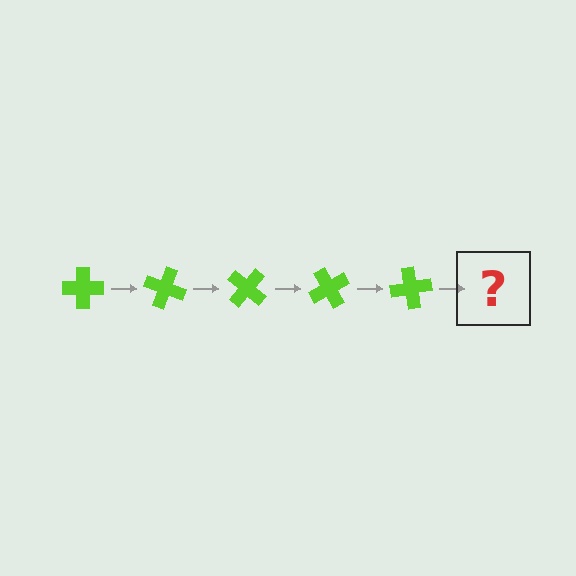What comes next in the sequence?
The next element should be a lime cross rotated 100 degrees.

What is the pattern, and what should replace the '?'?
The pattern is that the cross rotates 20 degrees each step. The '?' should be a lime cross rotated 100 degrees.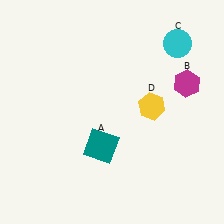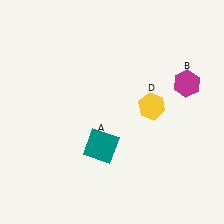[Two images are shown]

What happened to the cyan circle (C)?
The cyan circle (C) was removed in Image 2. It was in the top-right area of Image 1.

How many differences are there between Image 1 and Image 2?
There is 1 difference between the two images.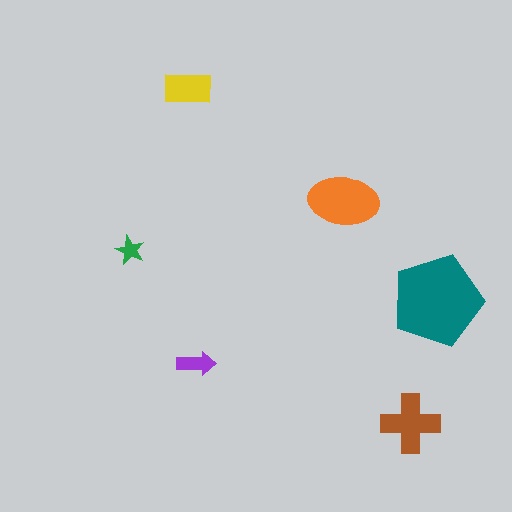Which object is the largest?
The teal pentagon.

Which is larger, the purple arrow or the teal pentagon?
The teal pentagon.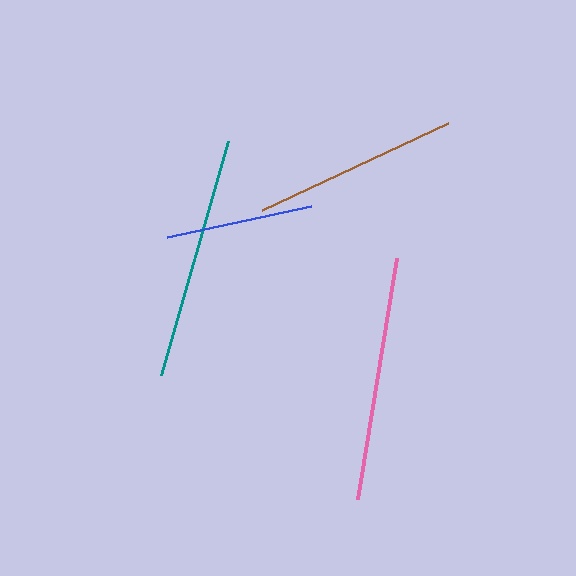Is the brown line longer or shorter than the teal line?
The teal line is longer than the brown line.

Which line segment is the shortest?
The blue line is the shortest at approximately 147 pixels.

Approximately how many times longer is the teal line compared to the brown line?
The teal line is approximately 1.2 times the length of the brown line.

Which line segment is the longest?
The pink line is the longest at approximately 244 pixels.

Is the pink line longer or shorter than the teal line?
The pink line is longer than the teal line.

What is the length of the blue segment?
The blue segment is approximately 147 pixels long.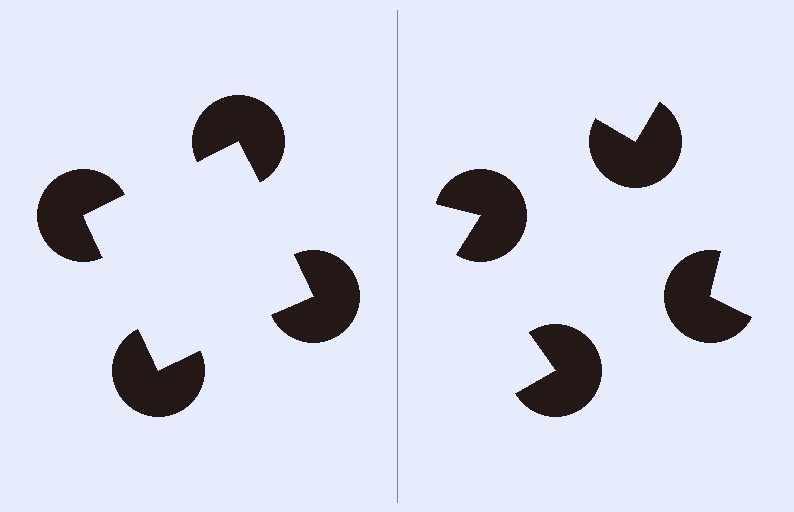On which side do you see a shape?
An illusory square appears on the left side. On the right side the wedge cuts are rotated, so no coherent shape forms.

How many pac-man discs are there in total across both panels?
8 — 4 on each side.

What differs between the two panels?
The pac-man discs are positioned identically on both sides; only the wedge orientations differ. On the left they align to a square; on the right they are misaligned.